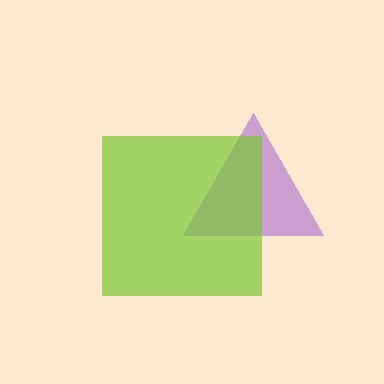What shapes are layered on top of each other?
The layered shapes are: a purple triangle, a lime square.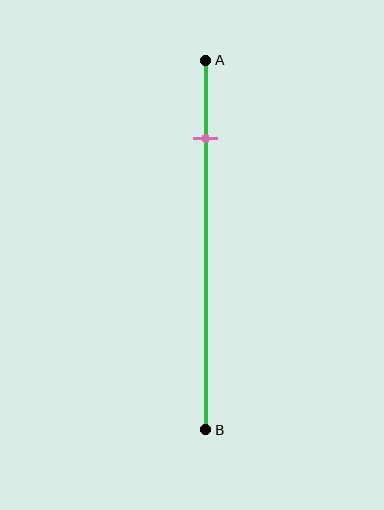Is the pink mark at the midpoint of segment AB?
No, the mark is at about 20% from A, not at the 50% midpoint.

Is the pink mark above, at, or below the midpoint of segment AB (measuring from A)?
The pink mark is above the midpoint of segment AB.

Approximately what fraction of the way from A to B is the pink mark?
The pink mark is approximately 20% of the way from A to B.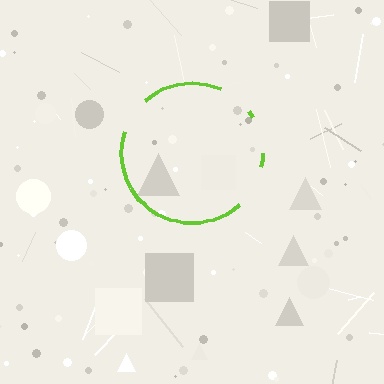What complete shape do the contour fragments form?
The contour fragments form a circle.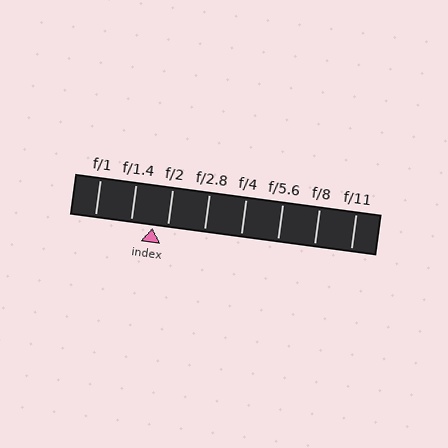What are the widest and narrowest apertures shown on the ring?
The widest aperture shown is f/1 and the narrowest is f/11.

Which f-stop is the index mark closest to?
The index mark is closest to f/2.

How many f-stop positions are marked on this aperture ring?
There are 8 f-stop positions marked.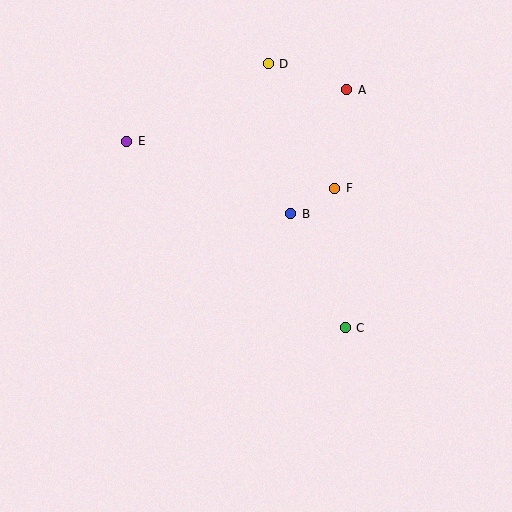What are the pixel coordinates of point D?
Point D is at (268, 64).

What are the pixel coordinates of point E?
Point E is at (127, 141).